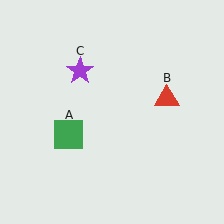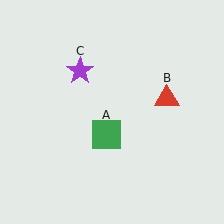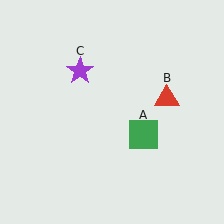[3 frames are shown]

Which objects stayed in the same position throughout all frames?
Red triangle (object B) and purple star (object C) remained stationary.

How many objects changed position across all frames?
1 object changed position: green square (object A).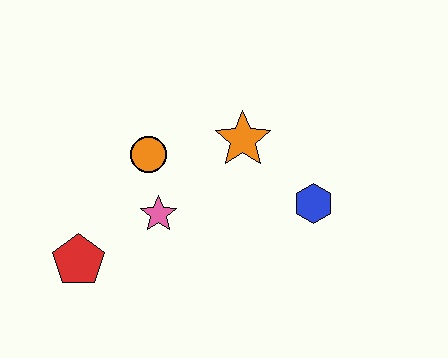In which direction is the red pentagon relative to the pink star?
The red pentagon is to the left of the pink star.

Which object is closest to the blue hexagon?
The orange star is closest to the blue hexagon.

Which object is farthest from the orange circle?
The blue hexagon is farthest from the orange circle.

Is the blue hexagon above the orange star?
No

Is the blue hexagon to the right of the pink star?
Yes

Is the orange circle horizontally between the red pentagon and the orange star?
Yes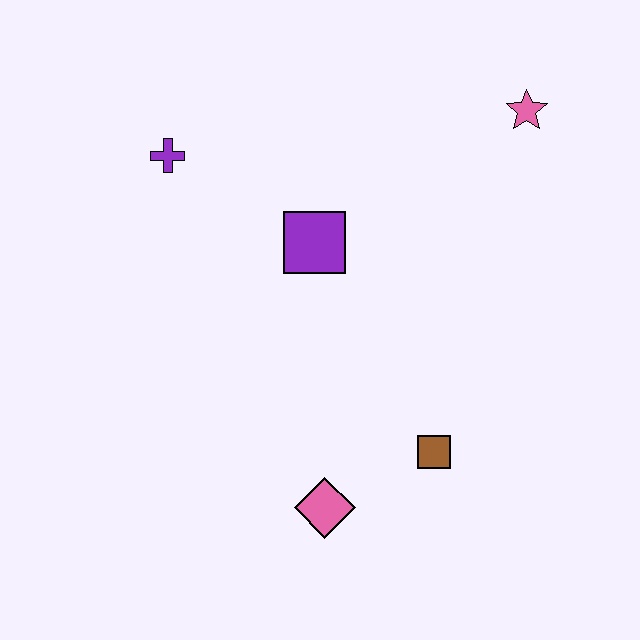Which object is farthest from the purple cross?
The brown square is farthest from the purple cross.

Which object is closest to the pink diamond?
The brown square is closest to the pink diamond.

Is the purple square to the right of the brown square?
No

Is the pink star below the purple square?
No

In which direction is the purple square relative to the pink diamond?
The purple square is above the pink diamond.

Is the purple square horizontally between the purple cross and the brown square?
Yes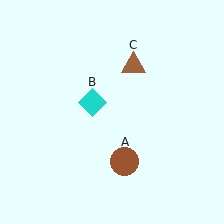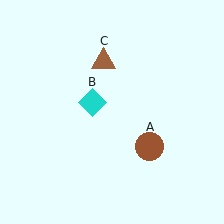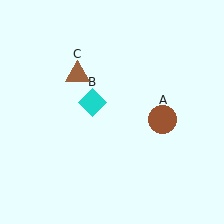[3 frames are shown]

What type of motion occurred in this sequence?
The brown circle (object A), brown triangle (object C) rotated counterclockwise around the center of the scene.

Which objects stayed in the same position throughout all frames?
Cyan diamond (object B) remained stationary.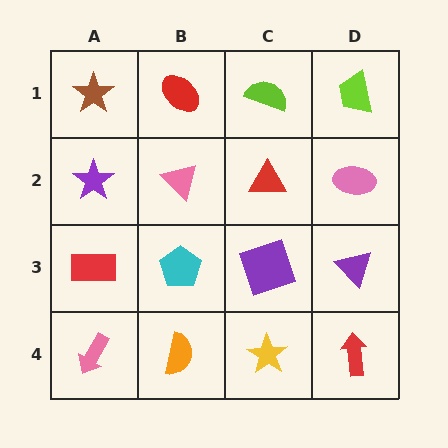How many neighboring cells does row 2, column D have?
3.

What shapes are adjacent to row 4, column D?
A purple triangle (row 3, column D), a yellow star (row 4, column C).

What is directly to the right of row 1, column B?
A lime semicircle.